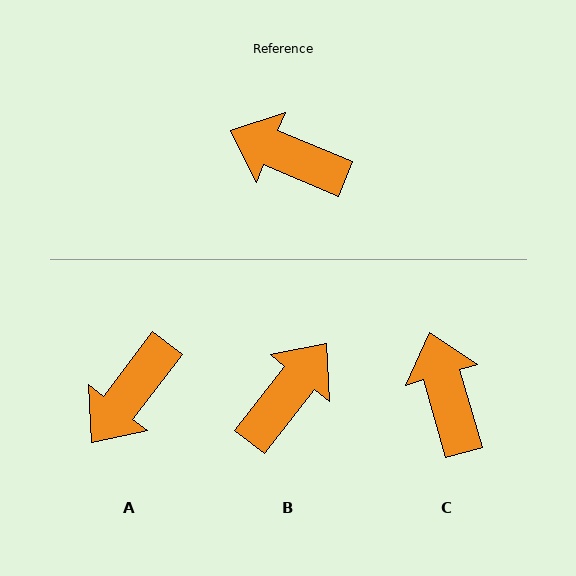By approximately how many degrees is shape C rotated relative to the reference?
Approximately 51 degrees clockwise.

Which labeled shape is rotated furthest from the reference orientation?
B, about 105 degrees away.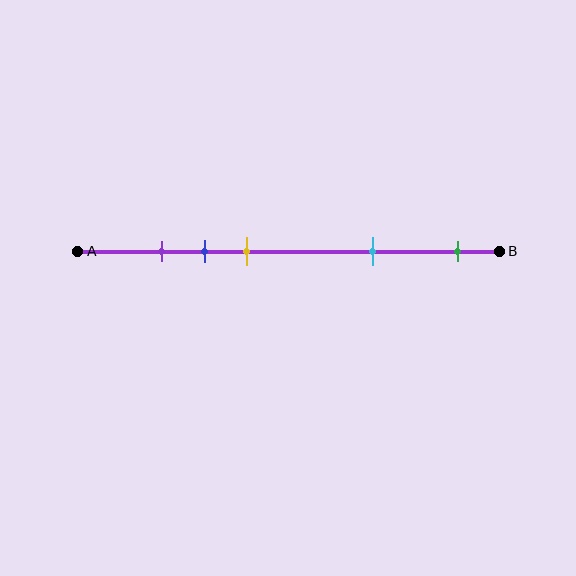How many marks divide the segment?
There are 5 marks dividing the segment.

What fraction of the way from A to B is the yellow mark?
The yellow mark is approximately 40% (0.4) of the way from A to B.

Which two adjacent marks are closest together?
The purple and blue marks are the closest adjacent pair.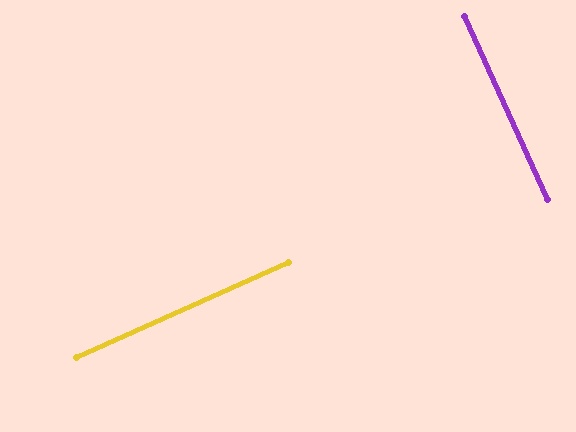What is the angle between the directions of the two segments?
Approximately 90 degrees.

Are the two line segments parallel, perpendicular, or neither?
Perpendicular — they meet at approximately 90°.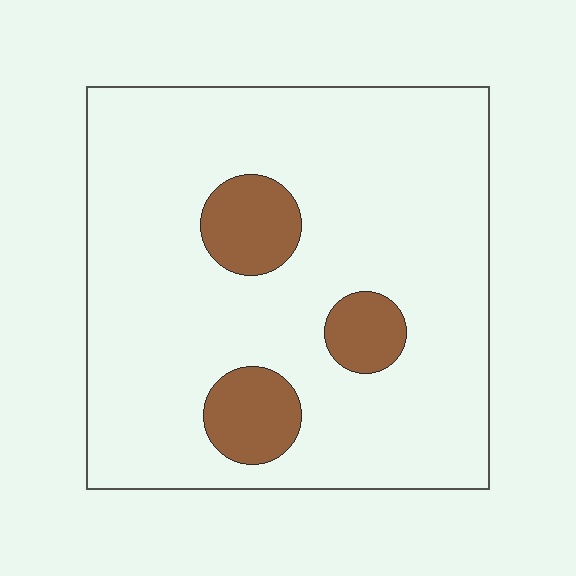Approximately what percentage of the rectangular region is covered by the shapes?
Approximately 15%.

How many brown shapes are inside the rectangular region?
3.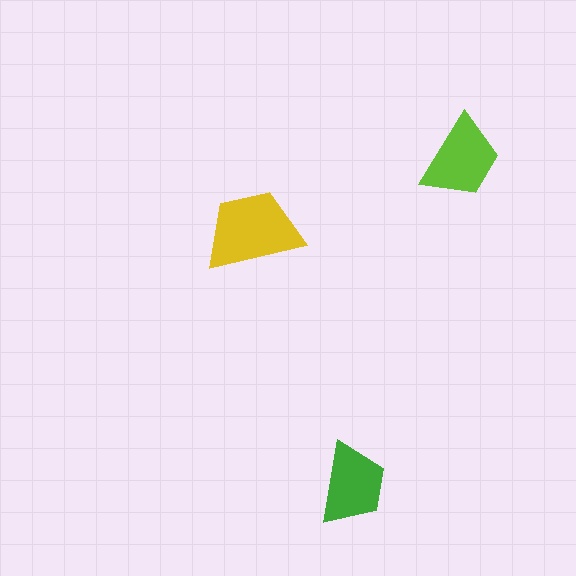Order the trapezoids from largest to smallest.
the yellow one, the lime one, the green one.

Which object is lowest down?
The green trapezoid is bottommost.